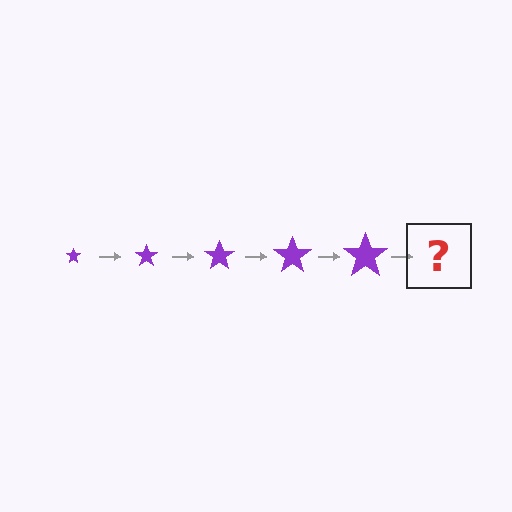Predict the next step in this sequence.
The next step is a purple star, larger than the previous one.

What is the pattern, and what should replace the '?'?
The pattern is that the star gets progressively larger each step. The '?' should be a purple star, larger than the previous one.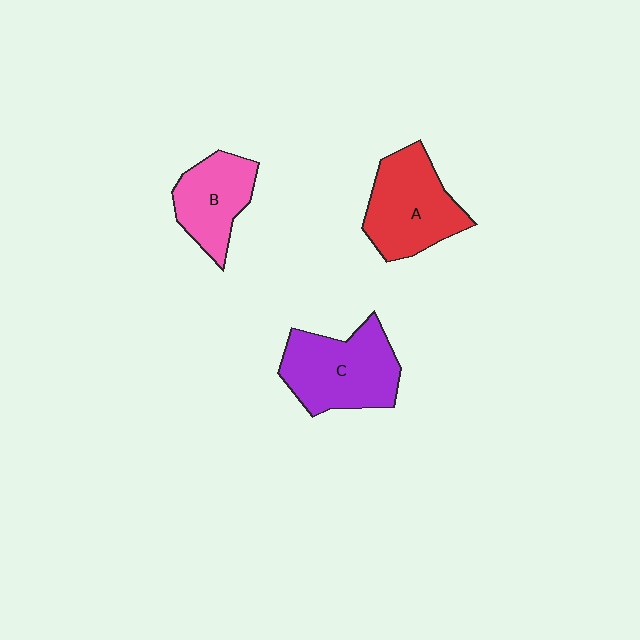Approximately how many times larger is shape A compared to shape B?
Approximately 1.3 times.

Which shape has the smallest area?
Shape B (pink).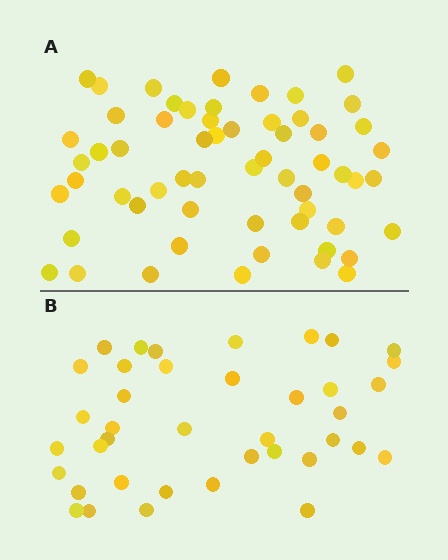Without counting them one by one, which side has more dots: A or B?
Region A (the top region) has more dots.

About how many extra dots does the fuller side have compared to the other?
Region A has approximately 20 more dots than region B.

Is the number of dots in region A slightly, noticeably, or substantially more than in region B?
Region A has substantially more. The ratio is roughly 1.5 to 1.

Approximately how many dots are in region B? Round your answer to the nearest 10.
About 40 dots. (The exact count is 39, which rounds to 40.)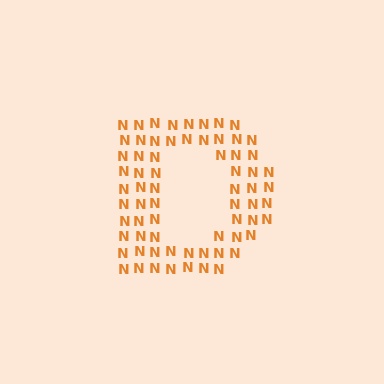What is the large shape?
The large shape is the letter D.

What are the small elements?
The small elements are letter N's.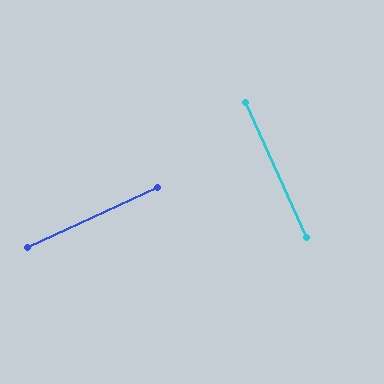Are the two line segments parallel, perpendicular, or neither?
Perpendicular — they meet at approximately 90°.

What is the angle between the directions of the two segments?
Approximately 90 degrees.